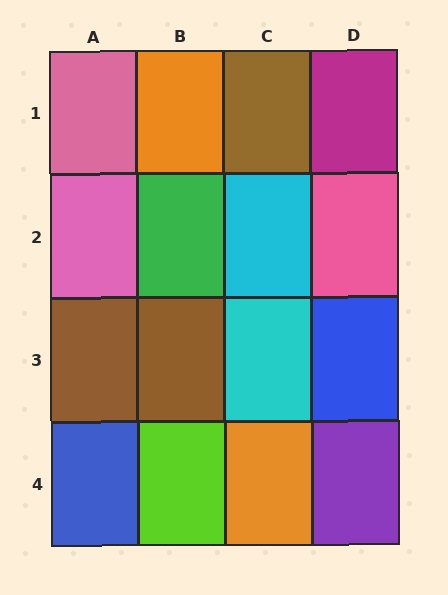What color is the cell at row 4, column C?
Orange.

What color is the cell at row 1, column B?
Orange.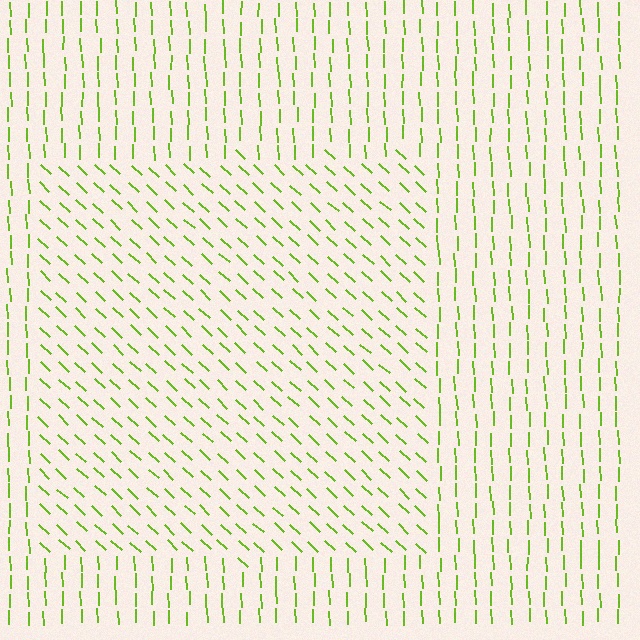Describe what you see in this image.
The image is filled with small lime line segments. A rectangle region in the image has lines oriented differently from the surrounding lines, creating a visible texture boundary.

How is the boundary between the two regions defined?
The boundary is defined purely by a change in line orientation (approximately 45 degrees difference). All lines are the same color and thickness.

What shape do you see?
I see a rectangle.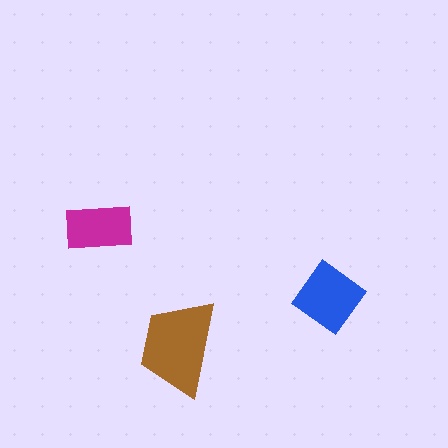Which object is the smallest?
The magenta rectangle.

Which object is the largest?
The brown trapezoid.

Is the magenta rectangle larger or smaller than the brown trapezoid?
Smaller.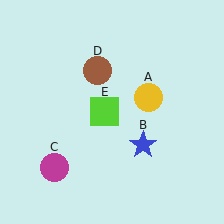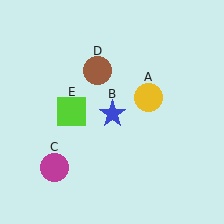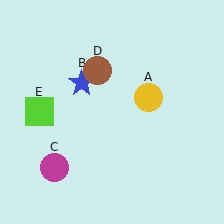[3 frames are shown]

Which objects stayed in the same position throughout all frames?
Yellow circle (object A) and magenta circle (object C) and brown circle (object D) remained stationary.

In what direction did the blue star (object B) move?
The blue star (object B) moved up and to the left.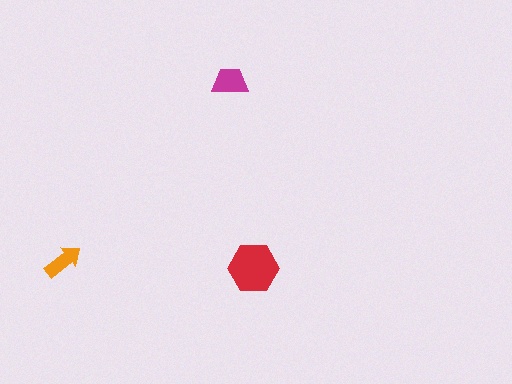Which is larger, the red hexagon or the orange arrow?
The red hexagon.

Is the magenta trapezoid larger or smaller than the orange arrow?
Larger.